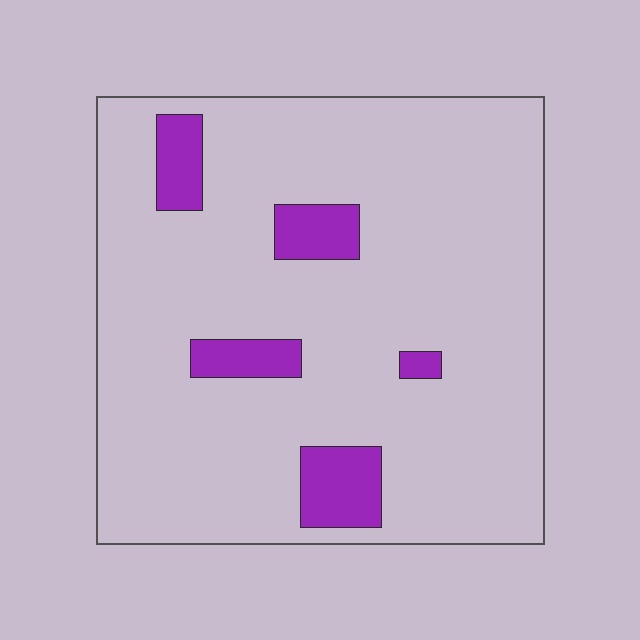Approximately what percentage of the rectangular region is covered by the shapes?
Approximately 10%.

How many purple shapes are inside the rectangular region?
5.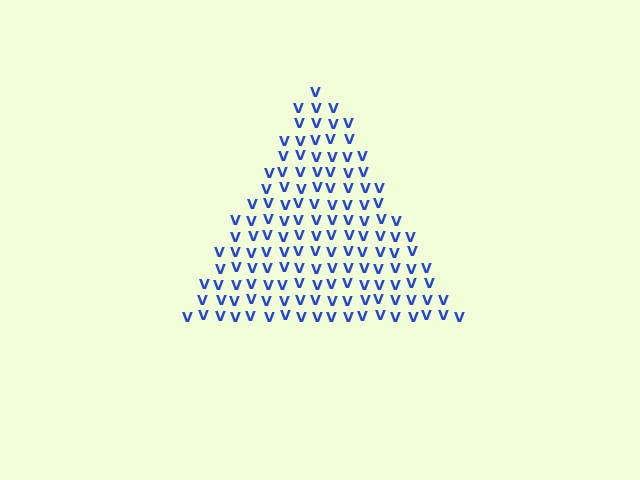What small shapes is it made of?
It is made of small letter V's.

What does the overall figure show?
The overall figure shows a triangle.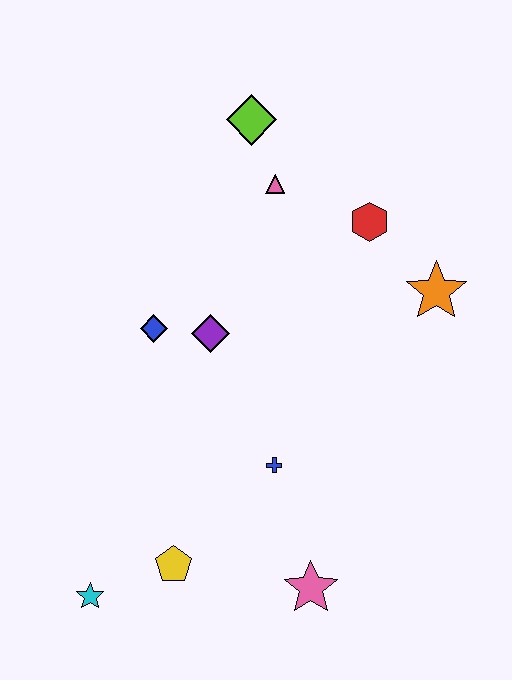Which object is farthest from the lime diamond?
The cyan star is farthest from the lime diamond.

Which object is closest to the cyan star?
The yellow pentagon is closest to the cyan star.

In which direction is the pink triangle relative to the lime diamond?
The pink triangle is below the lime diamond.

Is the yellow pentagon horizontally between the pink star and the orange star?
No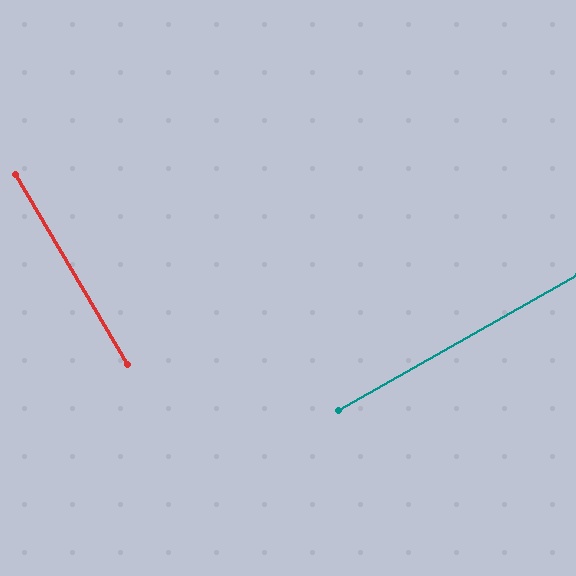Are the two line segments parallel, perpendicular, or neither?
Perpendicular — they meet at approximately 89°.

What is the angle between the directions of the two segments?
Approximately 89 degrees.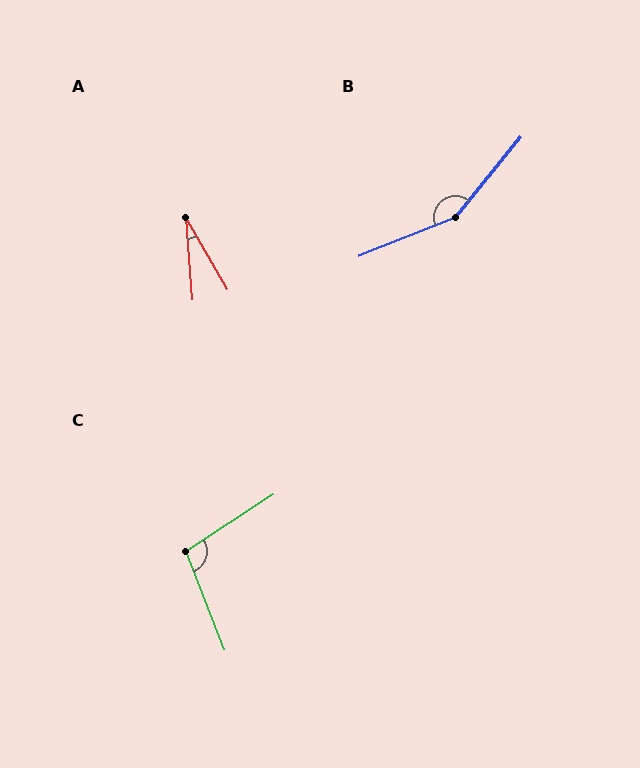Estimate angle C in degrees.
Approximately 102 degrees.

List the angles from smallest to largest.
A (26°), C (102°), B (151°).